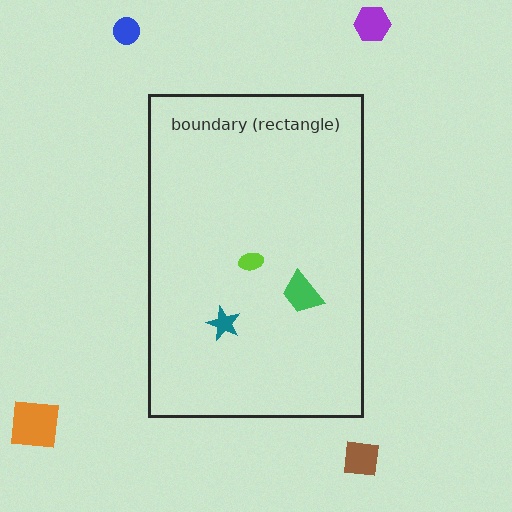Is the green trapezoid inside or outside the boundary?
Inside.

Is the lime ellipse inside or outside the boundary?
Inside.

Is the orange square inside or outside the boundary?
Outside.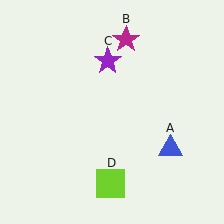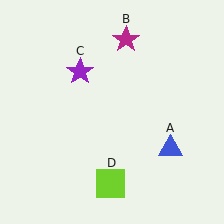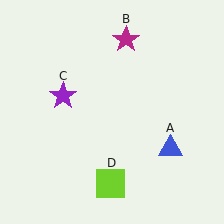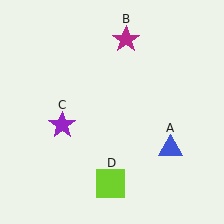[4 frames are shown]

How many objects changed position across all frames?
1 object changed position: purple star (object C).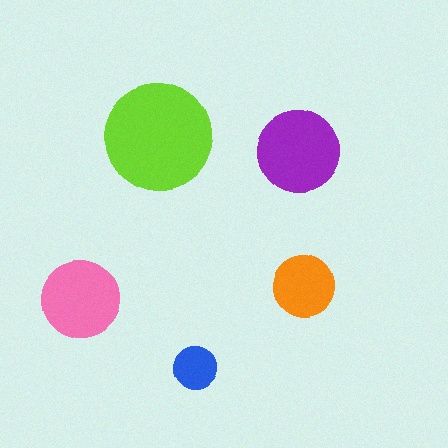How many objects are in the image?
There are 5 objects in the image.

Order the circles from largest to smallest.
the lime one, the purple one, the pink one, the orange one, the blue one.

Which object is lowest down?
The blue circle is bottommost.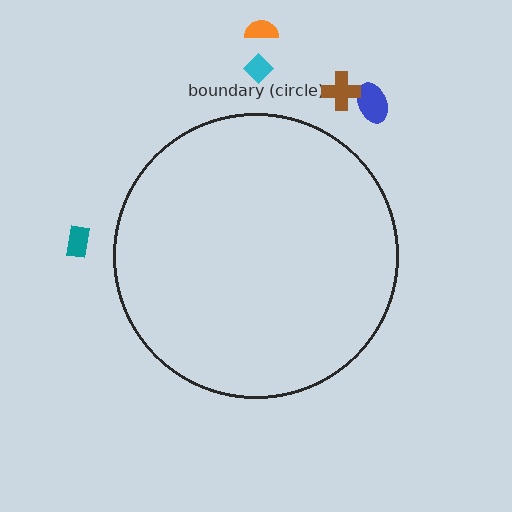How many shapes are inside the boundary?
0 inside, 5 outside.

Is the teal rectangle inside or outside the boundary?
Outside.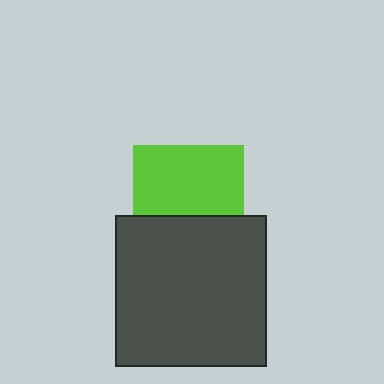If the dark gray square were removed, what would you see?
You would see the complete lime square.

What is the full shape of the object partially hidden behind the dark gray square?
The partially hidden object is a lime square.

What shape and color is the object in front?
The object in front is a dark gray square.